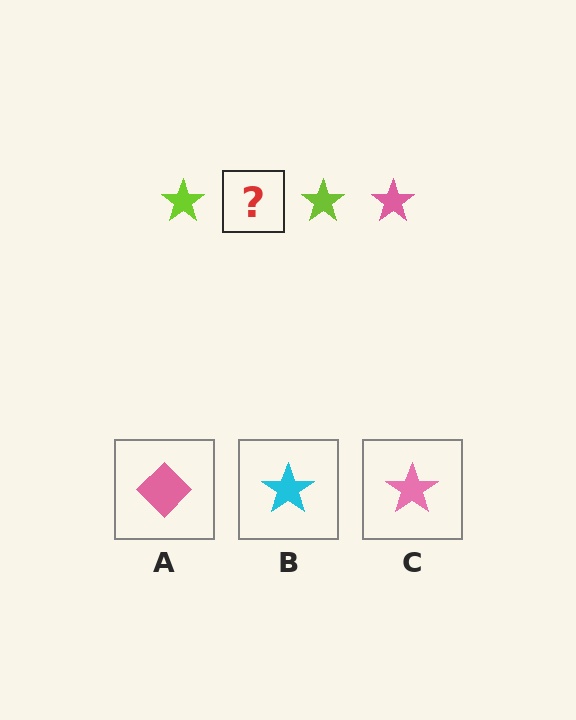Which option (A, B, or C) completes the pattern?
C.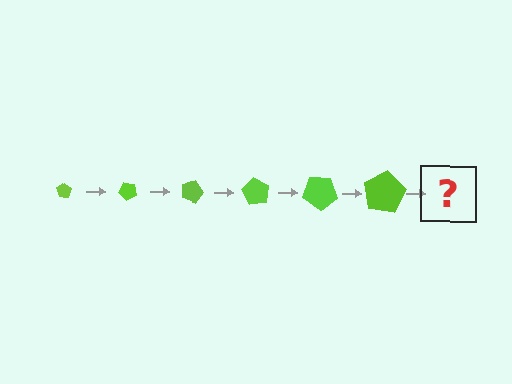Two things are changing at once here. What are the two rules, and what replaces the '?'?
The two rules are that the pentagon grows larger each step and it rotates 45 degrees each step. The '?' should be a pentagon, larger than the previous one and rotated 270 degrees from the start.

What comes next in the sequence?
The next element should be a pentagon, larger than the previous one and rotated 270 degrees from the start.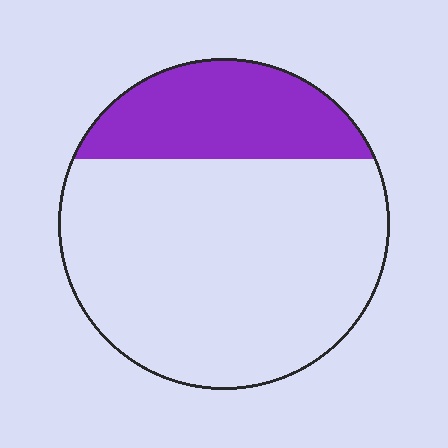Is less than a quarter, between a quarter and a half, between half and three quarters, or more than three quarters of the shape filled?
Between a quarter and a half.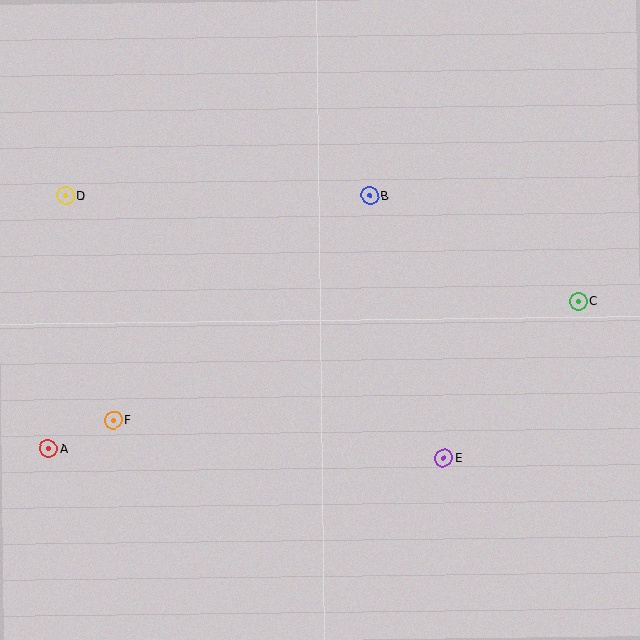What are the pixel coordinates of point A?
Point A is at (48, 449).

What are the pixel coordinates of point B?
Point B is at (370, 196).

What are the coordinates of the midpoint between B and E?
The midpoint between B and E is at (407, 327).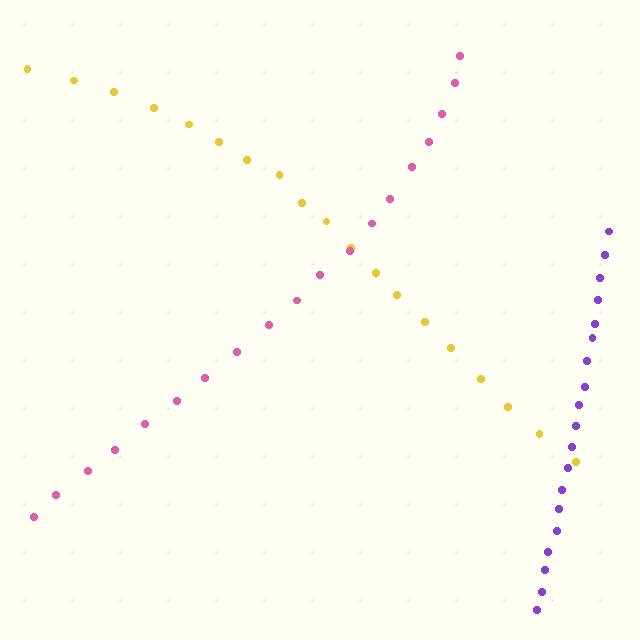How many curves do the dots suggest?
There are 3 distinct paths.